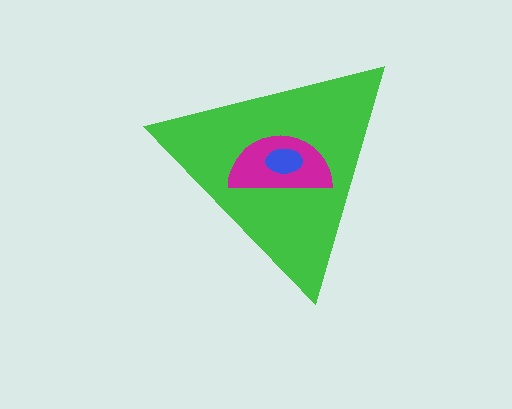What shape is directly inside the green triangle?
The magenta semicircle.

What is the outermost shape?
The green triangle.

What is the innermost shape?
The blue ellipse.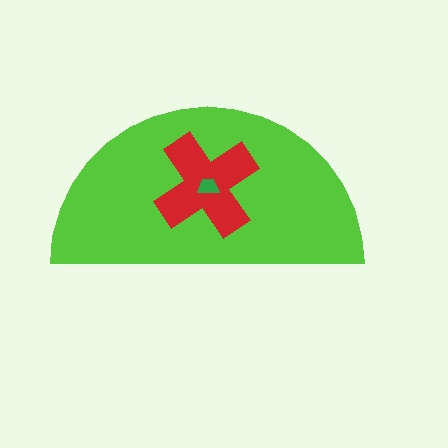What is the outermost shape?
The lime semicircle.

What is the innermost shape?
The green trapezoid.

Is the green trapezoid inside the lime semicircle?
Yes.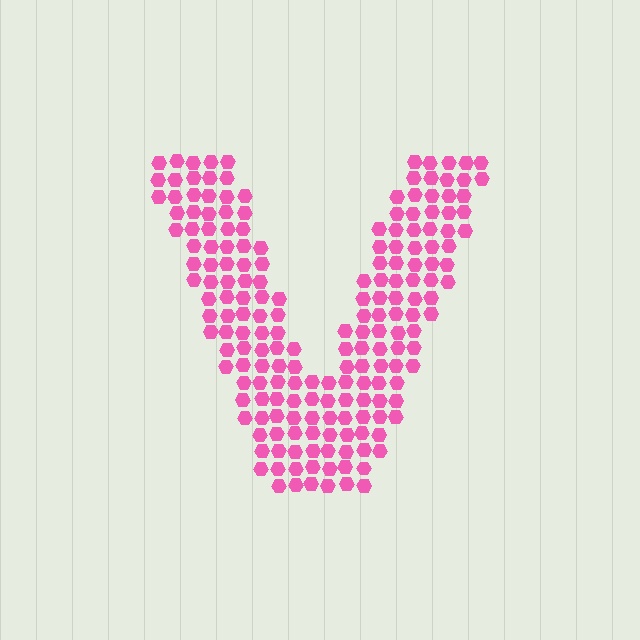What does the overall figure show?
The overall figure shows the letter V.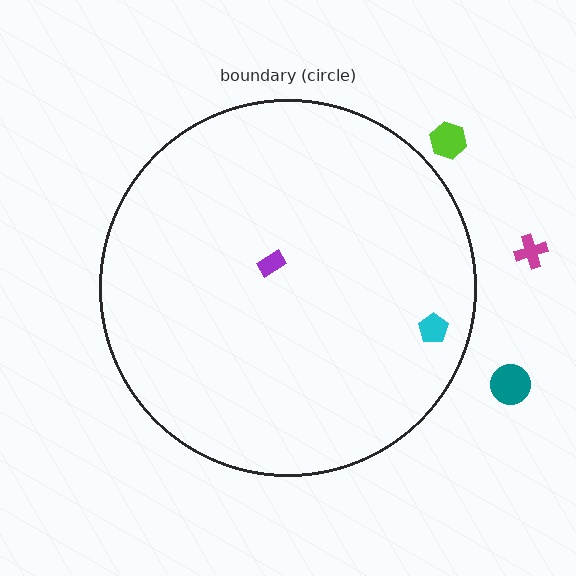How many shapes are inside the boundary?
2 inside, 3 outside.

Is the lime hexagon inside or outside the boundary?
Outside.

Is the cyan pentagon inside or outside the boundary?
Inside.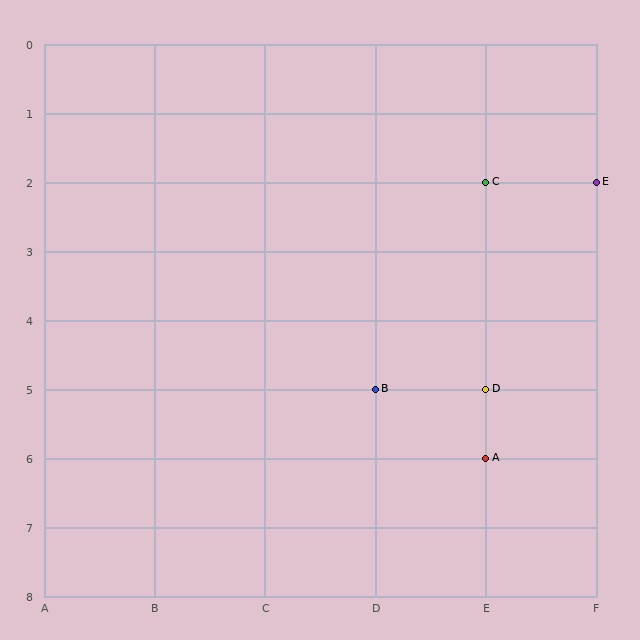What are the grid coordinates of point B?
Point B is at grid coordinates (D, 5).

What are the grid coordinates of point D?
Point D is at grid coordinates (E, 5).